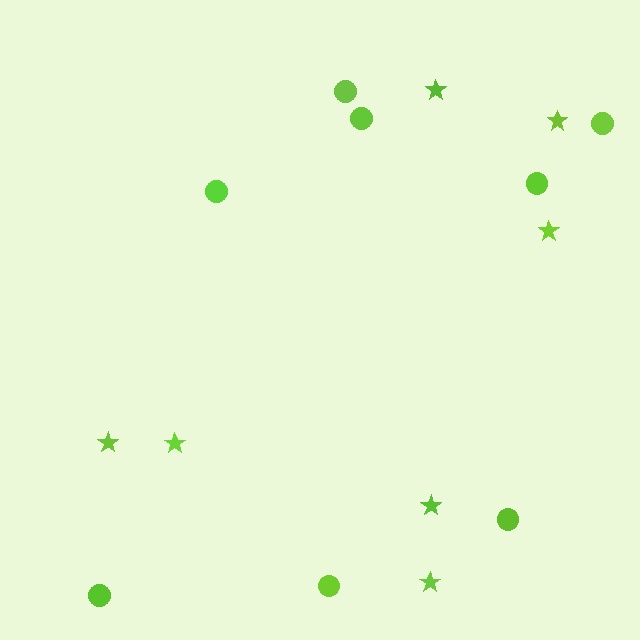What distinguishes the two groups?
There are 2 groups: one group of circles (8) and one group of stars (7).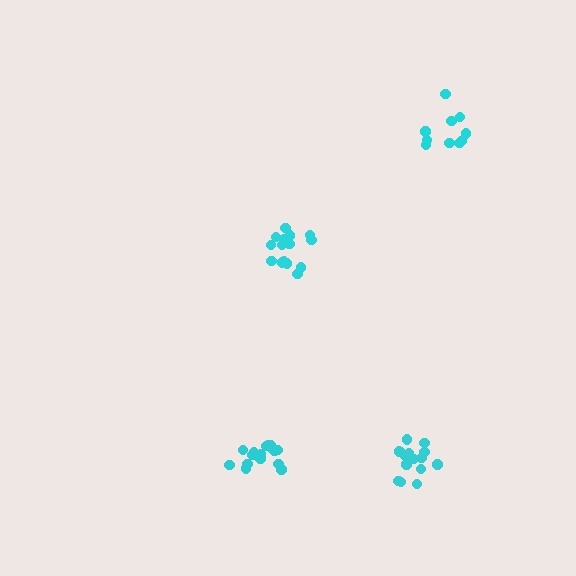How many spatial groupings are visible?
There are 4 spatial groupings.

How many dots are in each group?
Group 1: 15 dots, Group 2: 16 dots, Group 3: 15 dots, Group 4: 10 dots (56 total).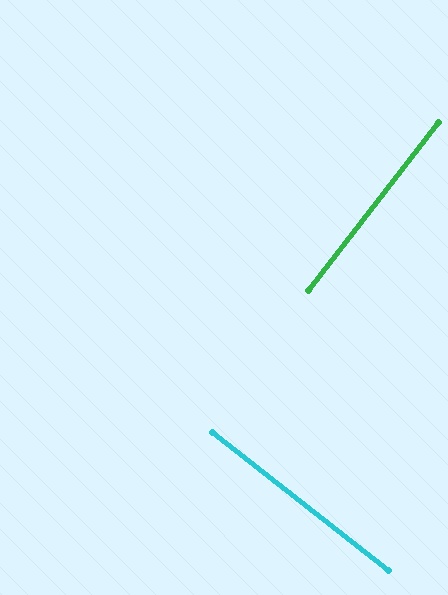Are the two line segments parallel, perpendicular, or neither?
Perpendicular — they meet at approximately 89°.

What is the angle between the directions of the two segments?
Approximately 89 degrees.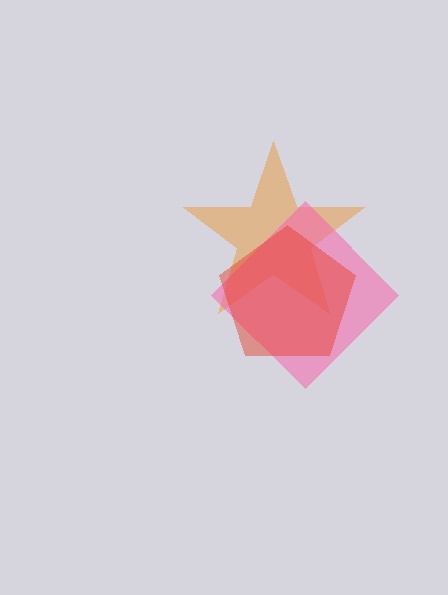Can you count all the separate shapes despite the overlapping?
Yes, there are 3 separate shapes.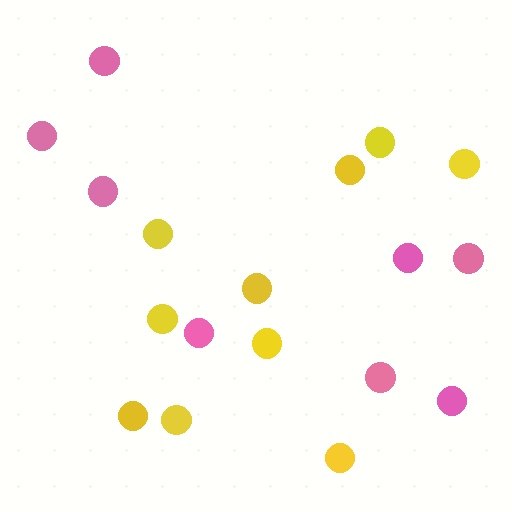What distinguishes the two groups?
There are 2 groups: one group of pink circles (8) and one group of yellow circles (10).